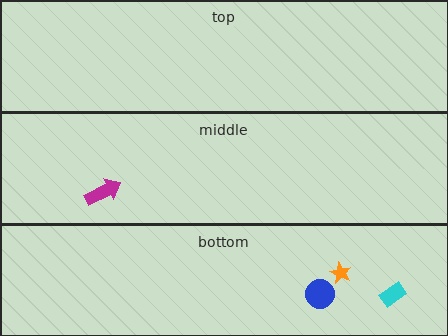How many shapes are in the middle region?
1.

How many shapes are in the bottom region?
3.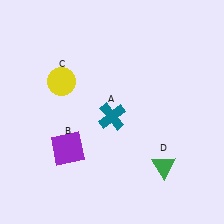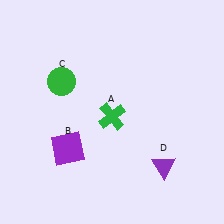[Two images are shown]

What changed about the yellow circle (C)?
In Image 1, C is yellow. In Image 2, it changed to green.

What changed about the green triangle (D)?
In Image 1, D is green. In Image 2, it changed to purple.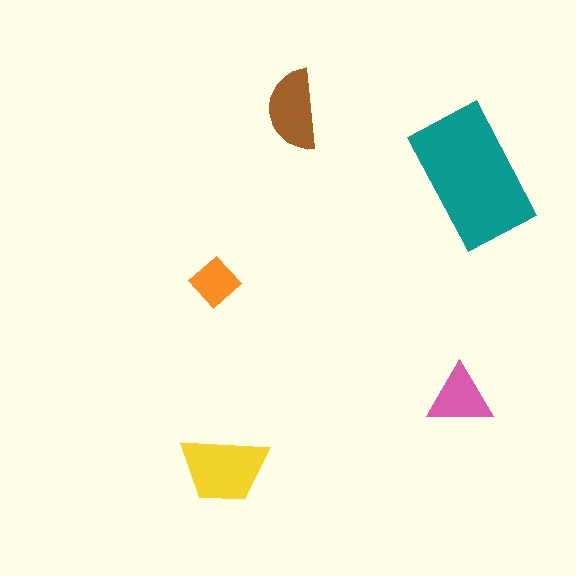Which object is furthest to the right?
The teal rectangle is rightmost.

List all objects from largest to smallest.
The teal rectangle, the yellow trapezoid, the brown semicircle, the pink triangle, the orange diamond.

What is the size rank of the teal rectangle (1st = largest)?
1st.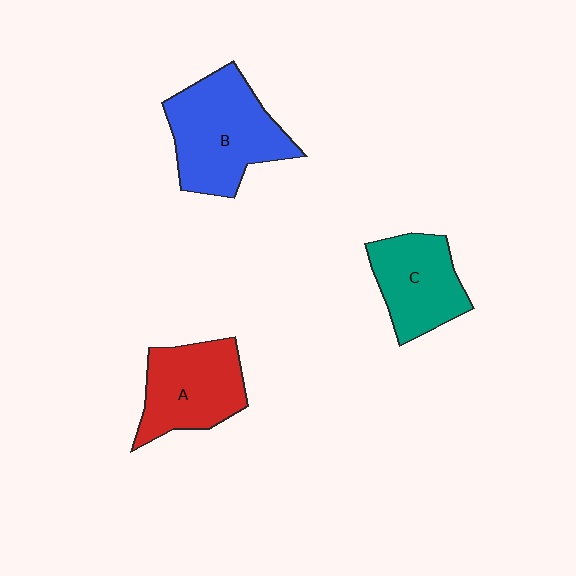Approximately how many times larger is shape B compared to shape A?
Approximately 1.3 times.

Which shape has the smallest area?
Shape C (teal).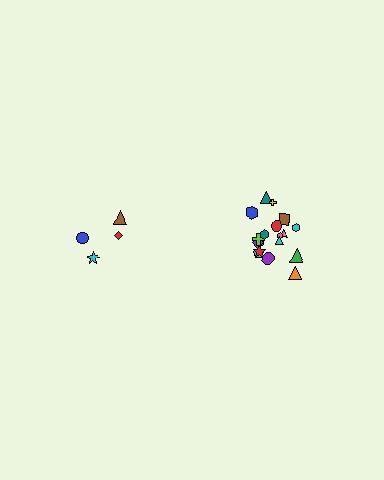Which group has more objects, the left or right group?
The right group.